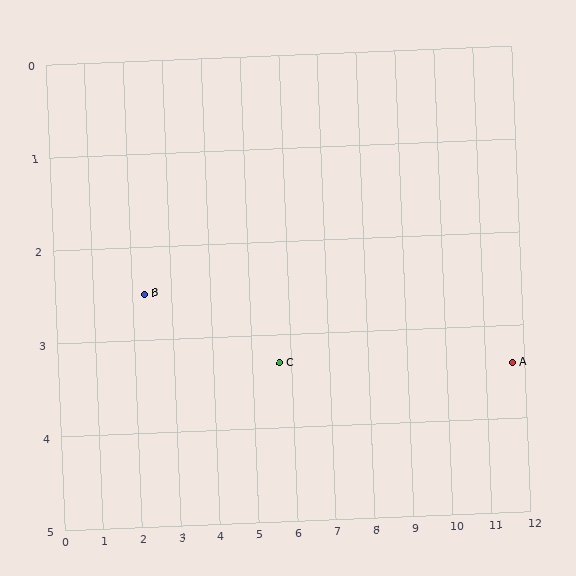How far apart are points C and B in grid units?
Points C and B are about 3.5 grid units apart.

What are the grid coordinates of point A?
Point A is at approximately (11.7, 3.4).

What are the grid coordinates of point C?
Point C is at approximately (5.7, 3.3).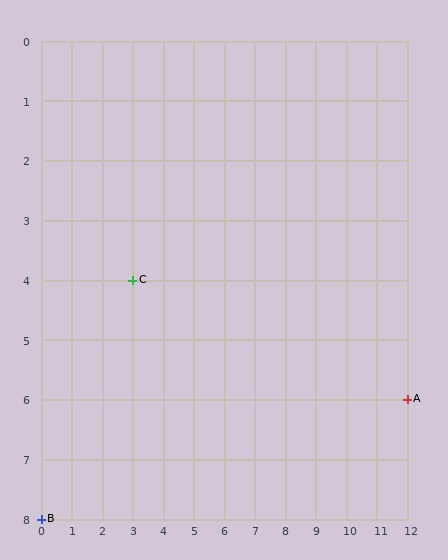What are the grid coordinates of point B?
Point B is at grid coordinates (0, 8).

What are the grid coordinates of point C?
Point C is at grid coordinates (3, 4).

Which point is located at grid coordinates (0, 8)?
Point B is at (0, 8).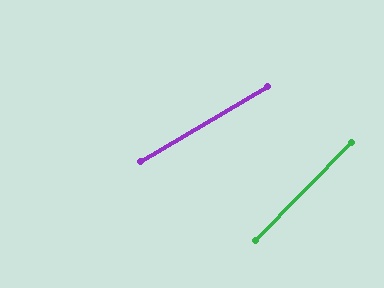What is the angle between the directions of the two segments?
Approximately 15 degrees.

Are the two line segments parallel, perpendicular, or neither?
Neither parallel nor perpendicular — they differ by about 15°.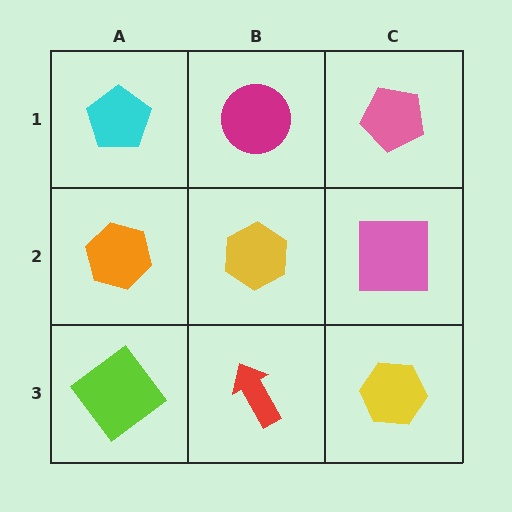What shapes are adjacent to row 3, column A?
An orange hexagon (row 2, column A), a red arrow (row 3, column B).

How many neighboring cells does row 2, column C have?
3.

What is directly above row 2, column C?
A pink pentagon.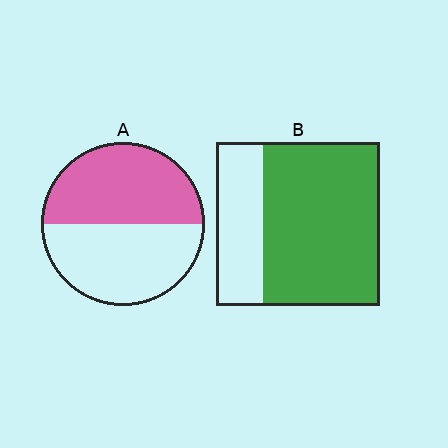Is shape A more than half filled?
Roughly half.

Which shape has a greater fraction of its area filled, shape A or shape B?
Shape B.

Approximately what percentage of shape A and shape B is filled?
A is approximately 50% and B is approximately 70%.